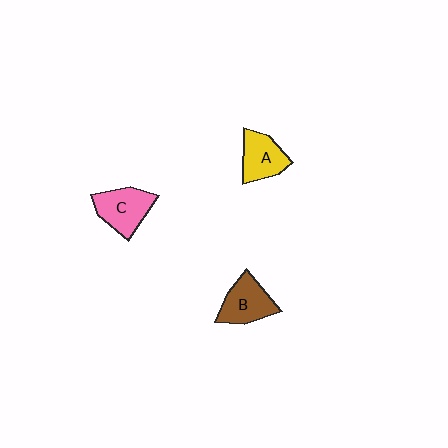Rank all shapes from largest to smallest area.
From largest to smallest: C (pink), B (brown), A (yellow).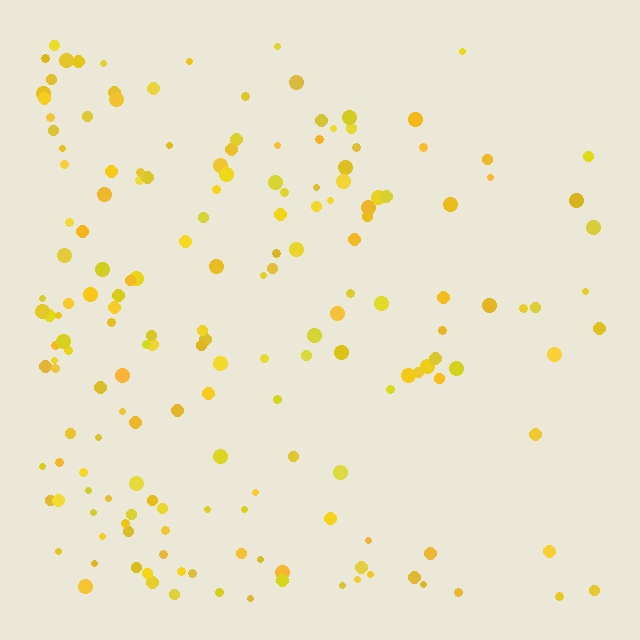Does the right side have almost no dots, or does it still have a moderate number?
Still a moderate number, just noticeably fewer than the left.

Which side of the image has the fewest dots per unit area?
The right.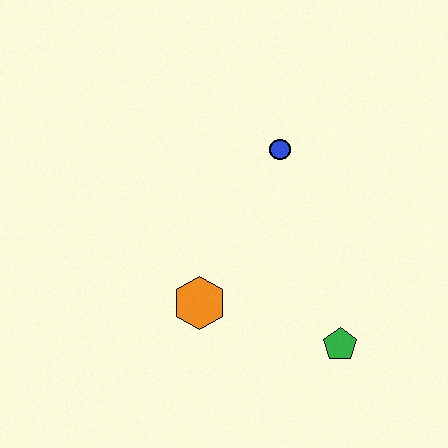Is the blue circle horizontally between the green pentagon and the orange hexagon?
Yes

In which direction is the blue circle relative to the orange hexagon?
The blue circle is above the orange hexagon.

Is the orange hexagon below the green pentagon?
No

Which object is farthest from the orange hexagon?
The blue circle is farthest from the orange hexagon.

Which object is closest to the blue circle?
The orange hexagon is closest to the blue circle.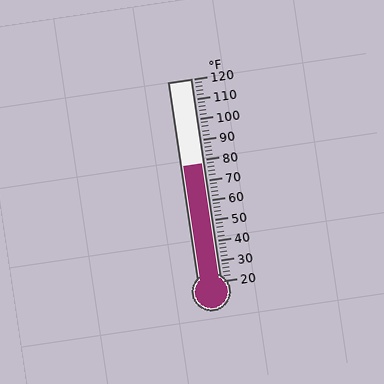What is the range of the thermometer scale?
The thermometer scale ranges from 20°F to 120°F.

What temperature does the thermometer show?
The thermometer shows approximately 78°F.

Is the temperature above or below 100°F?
The temperature is below 100°F.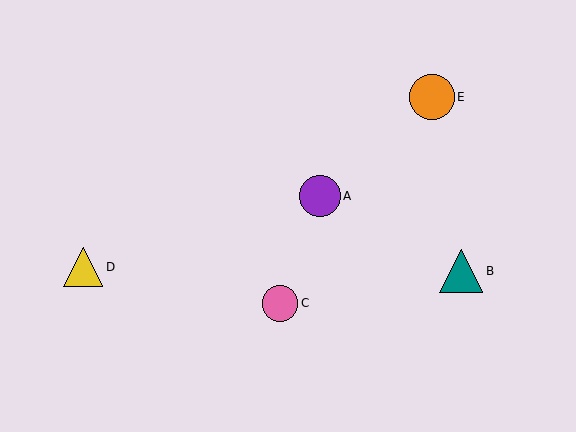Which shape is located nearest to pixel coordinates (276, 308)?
The pink circle (labeled C) at (280, 303) is nearest to that location.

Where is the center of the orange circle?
The center of the orange circle is at (432, 97).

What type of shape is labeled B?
Shape B is a teal triangle.